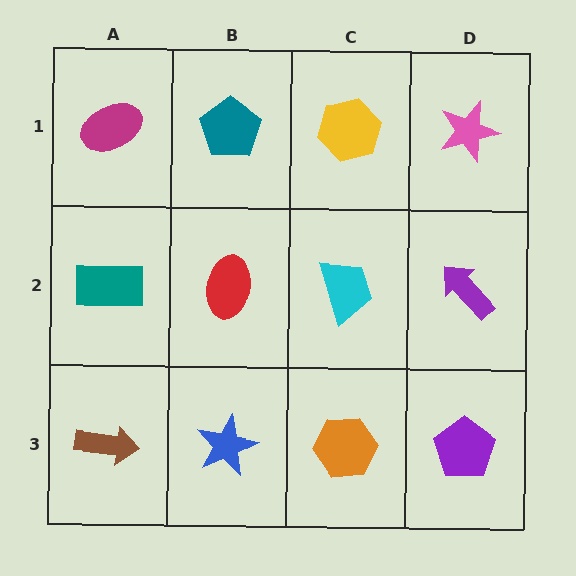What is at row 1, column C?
A yellow hexagon.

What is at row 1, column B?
A teal pentagon.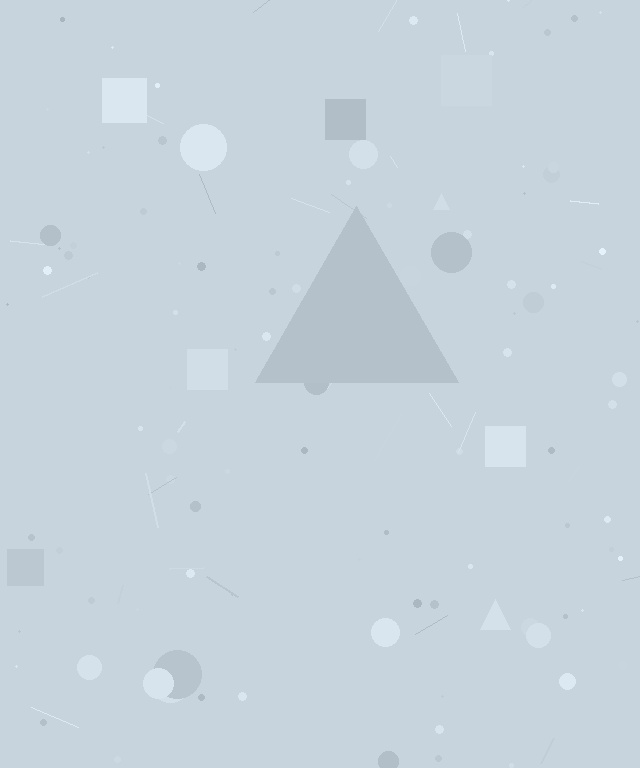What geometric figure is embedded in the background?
A triangle is embedded in the background.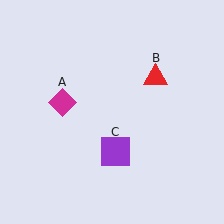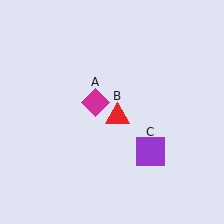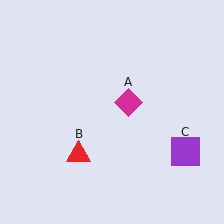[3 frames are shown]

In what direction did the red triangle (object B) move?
The red triangle (object B) moved down and to the left.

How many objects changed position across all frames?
3 objects changed position: magenta diamond (object A), red triangle (object B), purple square (object C).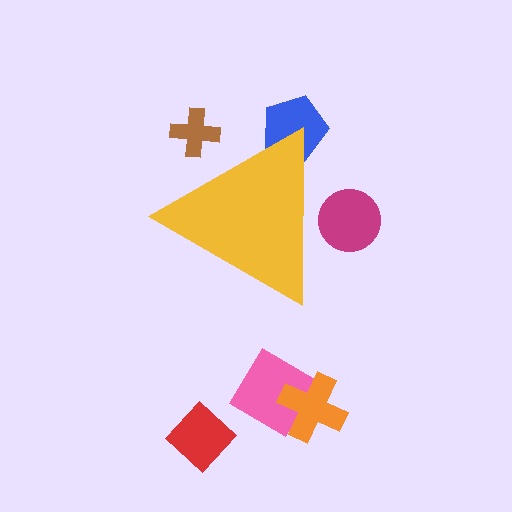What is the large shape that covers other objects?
A yellow triangle.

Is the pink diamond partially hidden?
No, the pink diamond is fully visible.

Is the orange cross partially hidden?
No, the orange cross is fully visible.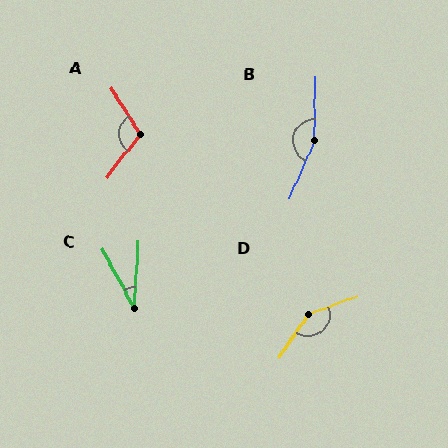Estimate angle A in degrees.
Approximately 109 degrees.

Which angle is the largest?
B, at approximately 158 degrees.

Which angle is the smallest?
C, at approximately 31 degrees.